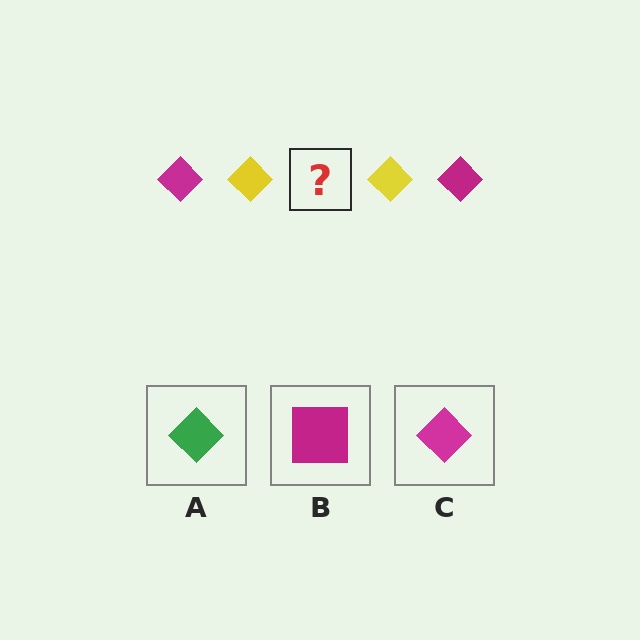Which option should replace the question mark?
Option C.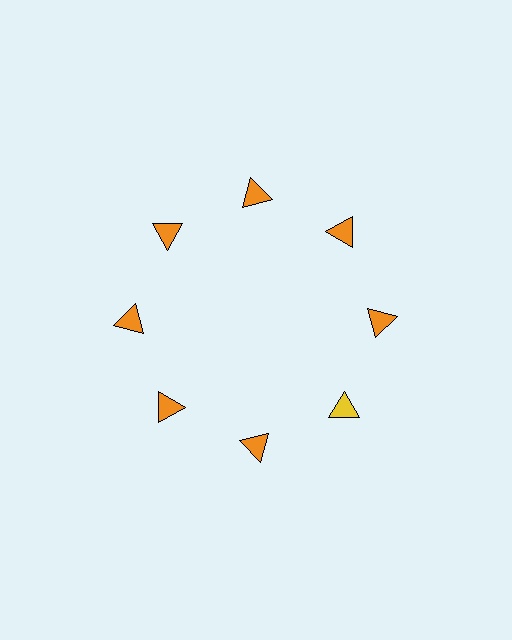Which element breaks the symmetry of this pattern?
The yellow triangle at roughly the 4 o'clock position breaks the symmetry. All other shapes are orange triangles.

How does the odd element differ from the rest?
It has a different color: yellow instead of orange.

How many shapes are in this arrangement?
There are 8 shapes arranged in a ring pattern.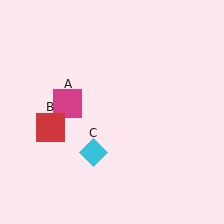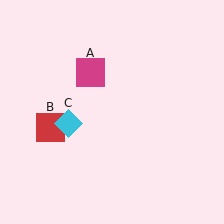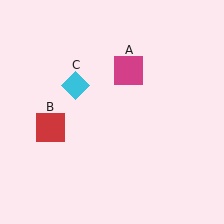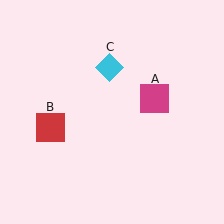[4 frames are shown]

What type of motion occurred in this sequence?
The magenta square (object A), cyan diamond (object C) rotated clockwise around the center of the scene.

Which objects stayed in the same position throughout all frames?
Red square (object B) remained stationary.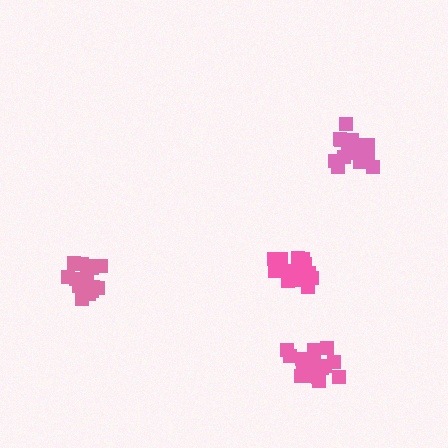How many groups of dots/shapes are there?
There are 4 groups.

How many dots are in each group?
Group 1: 16 dots, Group 2: 18 dots, Group 3: 20 dots, Group 4: 19 dots (73 total).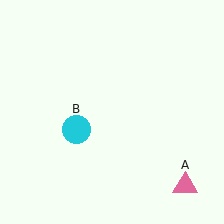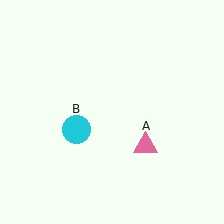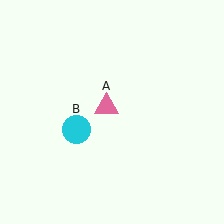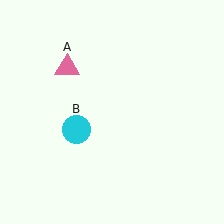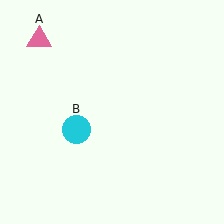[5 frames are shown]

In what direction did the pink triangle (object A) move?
The pink triangle (object A) moved up and to the left.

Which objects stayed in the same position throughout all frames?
Cyan circle (object B) remained stationary.